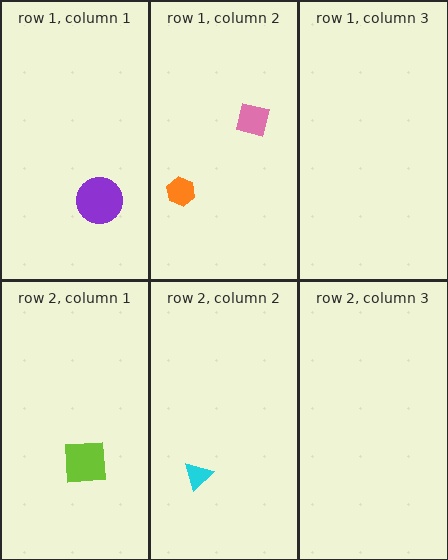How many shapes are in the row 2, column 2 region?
1.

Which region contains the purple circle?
The row 1, column 1 region.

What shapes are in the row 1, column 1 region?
The purple circle.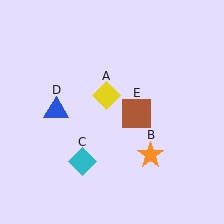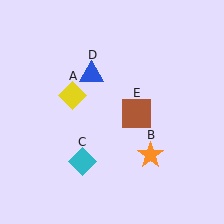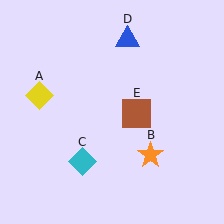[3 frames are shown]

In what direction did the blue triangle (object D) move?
The blue triangle (object D) moved up and to the right.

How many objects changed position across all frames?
2 objects changed position: yellow diamond (object A), blue triangle (object D).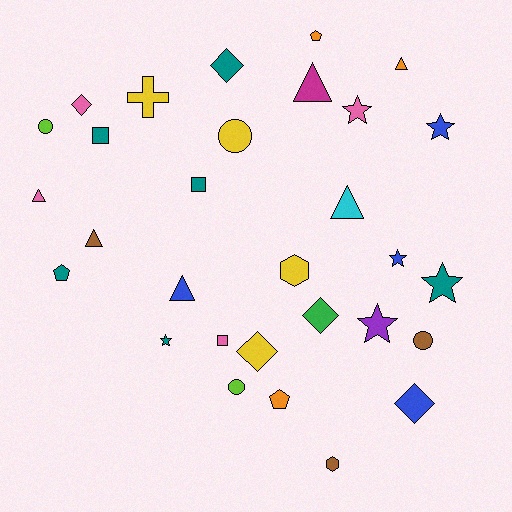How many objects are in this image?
There are 30 objects.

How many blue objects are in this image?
There are 4 blue objects.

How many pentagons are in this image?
There are 3 pentagons.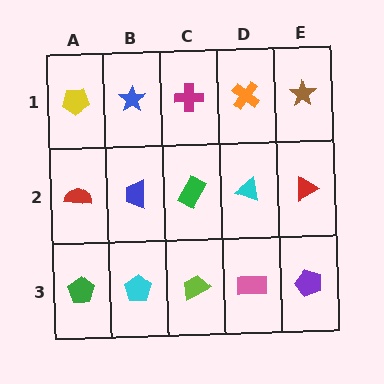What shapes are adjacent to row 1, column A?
A red semicircle (row 2, column A), a blue star (row 1, column B).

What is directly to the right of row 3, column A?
A cyan pentagon.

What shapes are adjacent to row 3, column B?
A blue trapezoid (row 2, column B), a green pentagon (row 3, column A), a lime trapezoid (row 3, column C).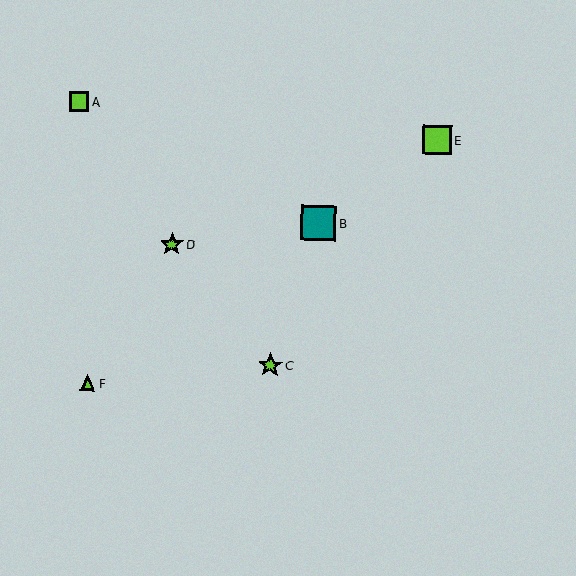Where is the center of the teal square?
The center of the teal square is at (318, 223).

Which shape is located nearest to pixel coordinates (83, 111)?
The lime square (labeled A) at (79, 102) is nearest to that location.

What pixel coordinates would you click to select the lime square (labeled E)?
Click at (437, 140) to select the lime square E.